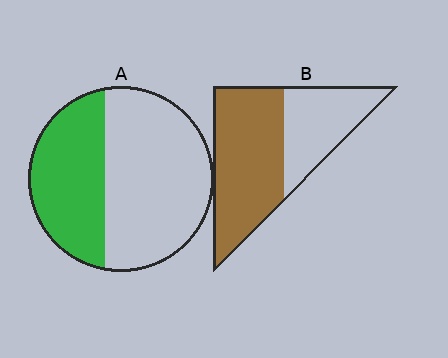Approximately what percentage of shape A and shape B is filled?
A is approximately 40% and B is approximately 60%.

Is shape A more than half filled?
No.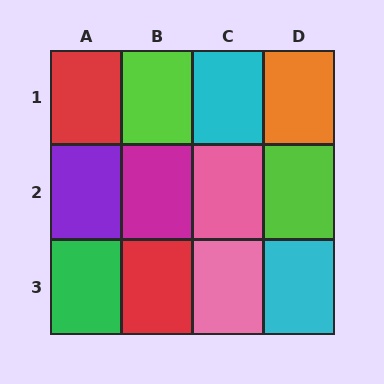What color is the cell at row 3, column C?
Pink.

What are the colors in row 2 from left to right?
Purple, magenta, pink, lime.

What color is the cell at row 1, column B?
Lime.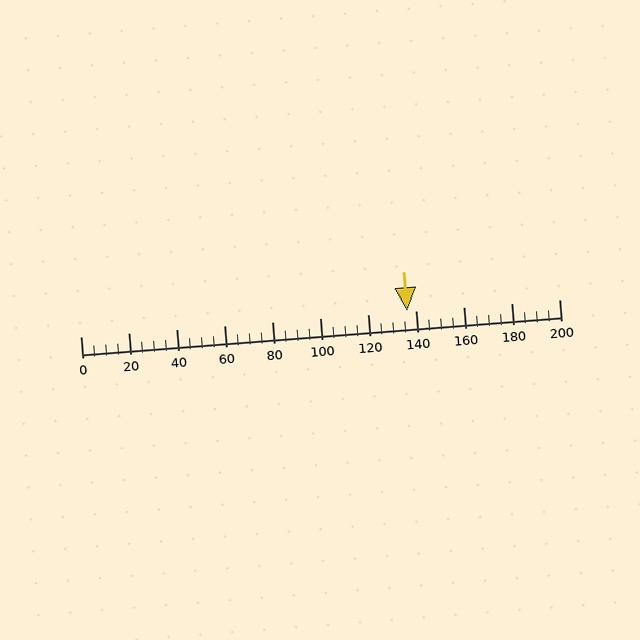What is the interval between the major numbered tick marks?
The major tick marks are spaced 20 units apart.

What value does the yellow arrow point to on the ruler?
The yellow arrow points to approximately 137.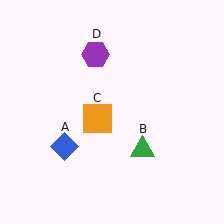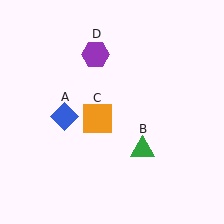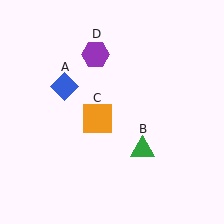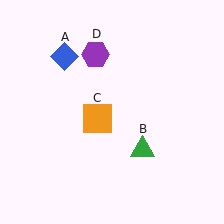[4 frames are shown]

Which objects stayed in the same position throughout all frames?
Green triangle (object B) and orange square (object C) and purple hexagon (object D) remained stationary.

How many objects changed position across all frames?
1 object changed position: blue diamond (object A).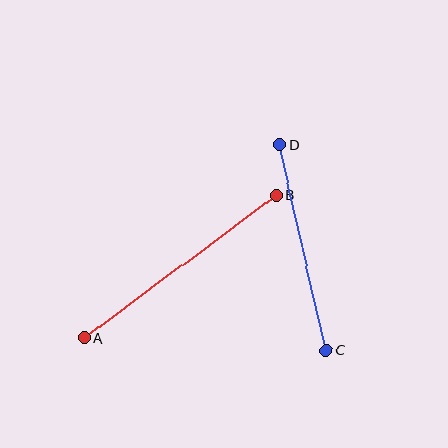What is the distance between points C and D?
The distance is approximately 212 pixels.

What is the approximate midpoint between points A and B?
The midpoint is at approximately (180, 266) pixels.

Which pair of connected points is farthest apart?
Points A and B are farthest apart.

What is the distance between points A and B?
The distance is approximately 240 pixels.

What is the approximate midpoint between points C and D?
The midpoint is at approximately (303, 247) pixels.